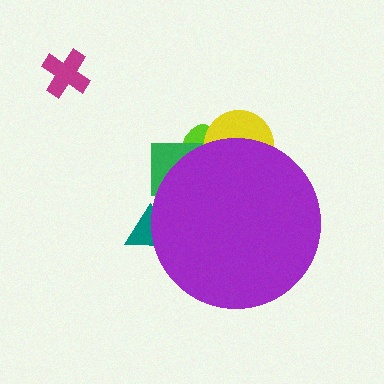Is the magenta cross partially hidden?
No, the magenta cross is fully visible.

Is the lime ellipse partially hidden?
Yes, the lime ellipse is partially hidden behind the purple circle.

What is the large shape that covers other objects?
A purple circle.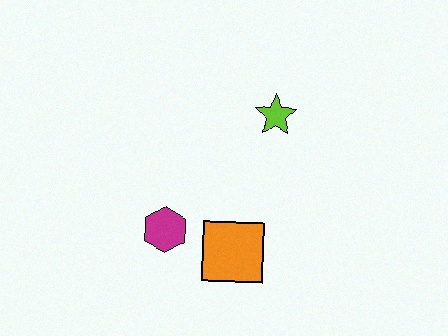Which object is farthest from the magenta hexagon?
The lime star is farthest from the magenta hexagon.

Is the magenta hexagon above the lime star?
No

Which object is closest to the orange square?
The magenta hexagon is closest to the orange square.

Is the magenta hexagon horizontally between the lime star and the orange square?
No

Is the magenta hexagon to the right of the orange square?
No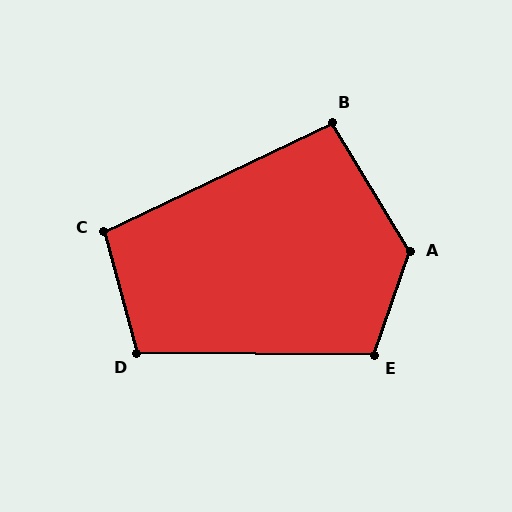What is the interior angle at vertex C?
Approximately 100 degrees (obtuse).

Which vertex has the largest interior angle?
A, at approximately 130 degrees.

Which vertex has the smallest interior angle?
B, at approximately 95 degrees.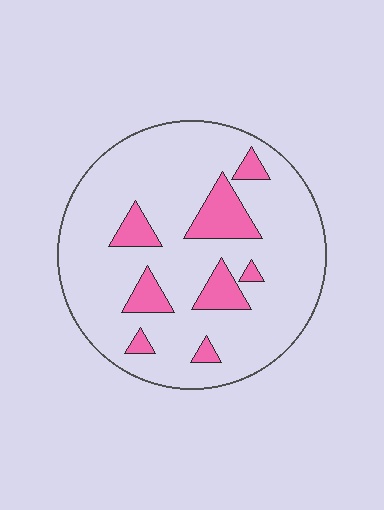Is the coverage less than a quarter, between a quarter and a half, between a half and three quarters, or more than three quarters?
Less than a quarter.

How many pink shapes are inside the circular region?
8.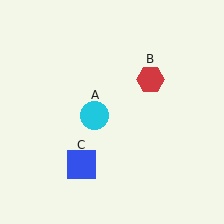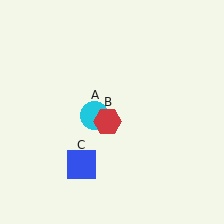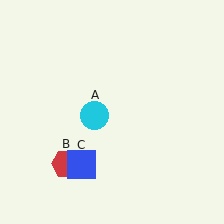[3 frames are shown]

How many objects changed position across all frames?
1 object changed position: red hexagon (object B).